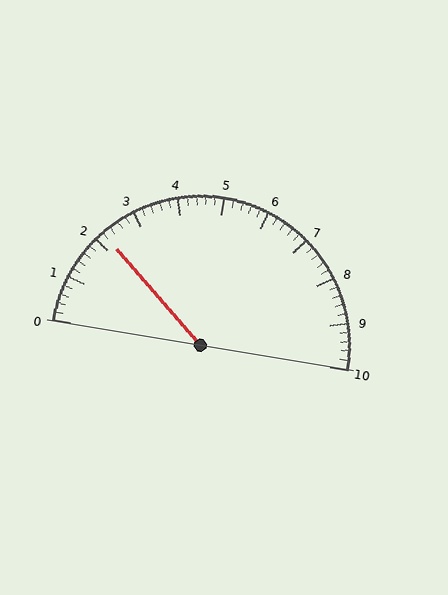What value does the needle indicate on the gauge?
The needle indicates approximately 2.2.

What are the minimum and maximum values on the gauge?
The gauge ranges from 0 to 10.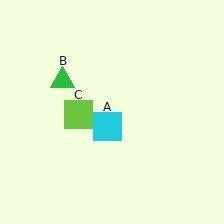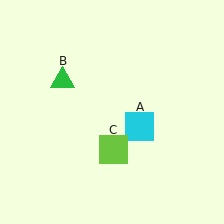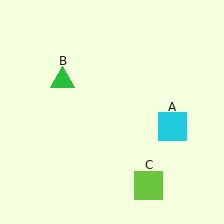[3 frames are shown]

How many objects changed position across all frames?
2 objects changed position: cyan square (object A), lime square (object C).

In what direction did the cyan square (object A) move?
The cyan square (object A) moved right.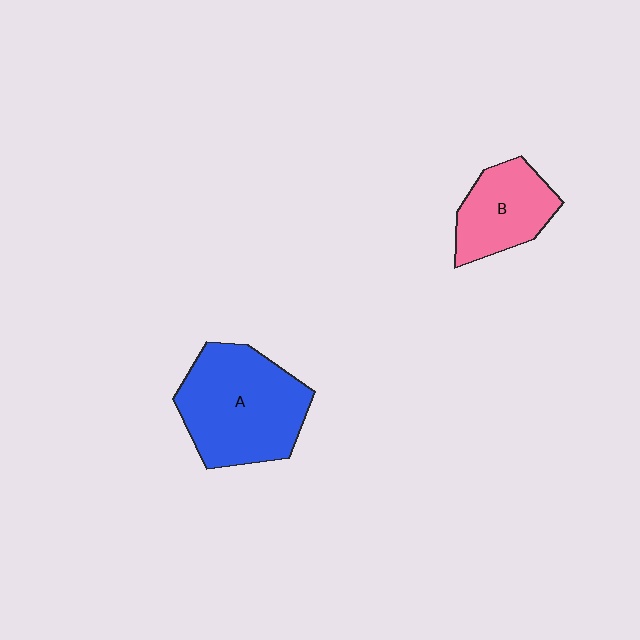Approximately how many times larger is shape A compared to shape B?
Approximately 1.7 times.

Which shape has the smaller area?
Shape B (pink).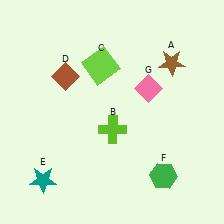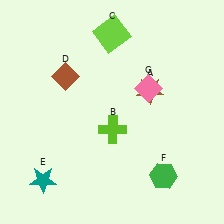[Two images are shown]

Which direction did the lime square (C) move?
The lime square (C) moved up.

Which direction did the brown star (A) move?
The brown star (A) moved down.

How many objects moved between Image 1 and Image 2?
2 objects moved between the two images.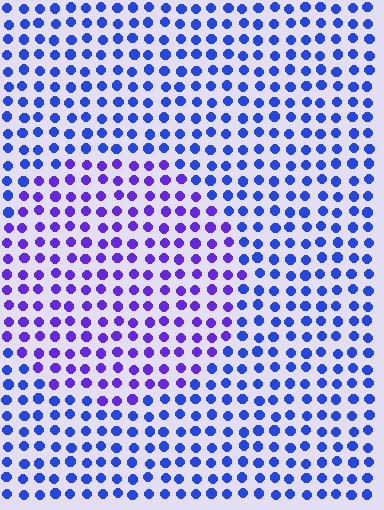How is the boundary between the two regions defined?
The boundary is defined purely by a slight shift in hue (about 32 degrees). Spacing, size, and orientation are identical on both sides.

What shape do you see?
I see a circle.